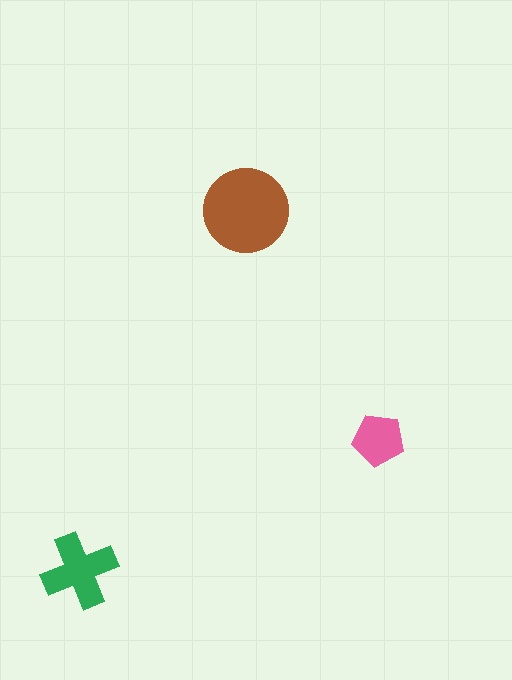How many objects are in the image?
There are 3 objects in the image.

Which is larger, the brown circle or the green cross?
The brown circle.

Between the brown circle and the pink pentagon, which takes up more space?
The brown circle.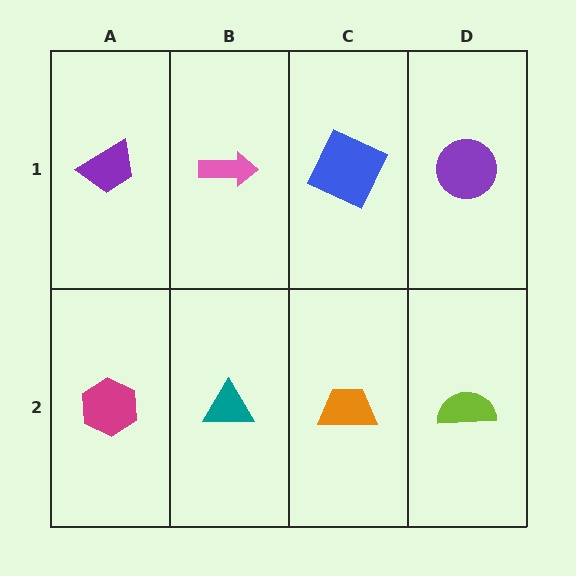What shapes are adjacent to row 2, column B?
A pink arrow (row 1, column B), a magenta hexagon (row 2, column A), an orange trapezoid (row 2, column C).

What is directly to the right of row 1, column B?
A blue square.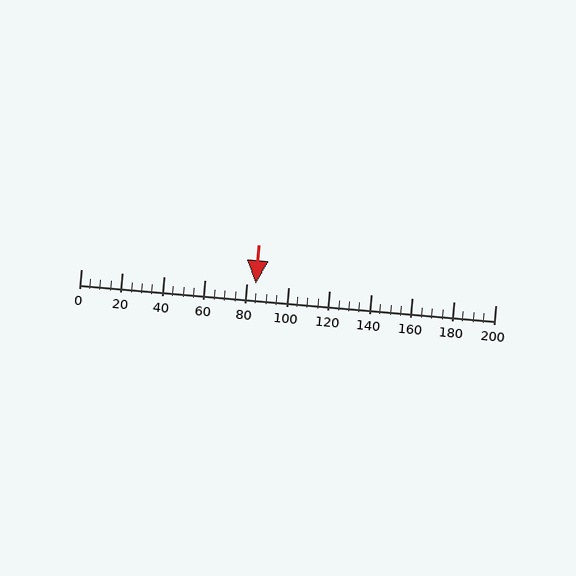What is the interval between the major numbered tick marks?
The major tick marks are spaced 20 units apart.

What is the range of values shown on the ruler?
The ruler shows values from 0 to 200.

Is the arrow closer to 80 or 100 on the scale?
The arrow is closer to 80.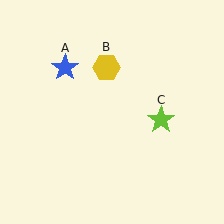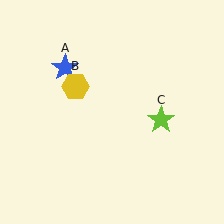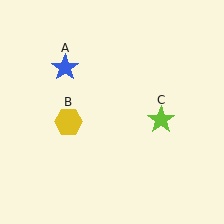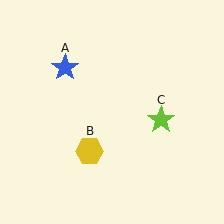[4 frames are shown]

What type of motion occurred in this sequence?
The yellow hexagon (object B) rotated counterclockwise around the center of the scene.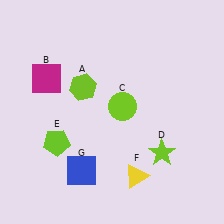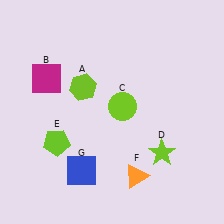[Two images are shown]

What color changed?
The triangle (F) changed from yellow in Image 1 to orange in Image 2.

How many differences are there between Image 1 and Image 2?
There is 1 difference between the two images.